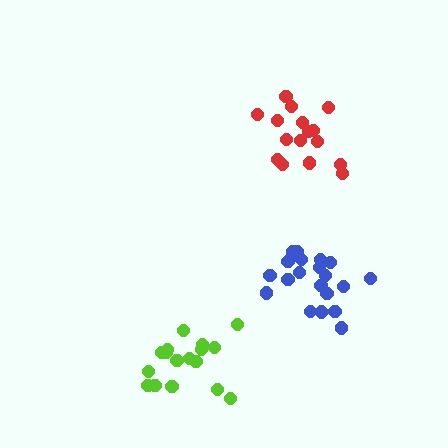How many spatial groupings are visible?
There are 3 spatial groupings.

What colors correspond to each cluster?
The clusters are colored: lime, red, blue.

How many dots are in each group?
Group 1: 18 dots, Group 2: 16 dots, Group 3: 20 dots (54 total).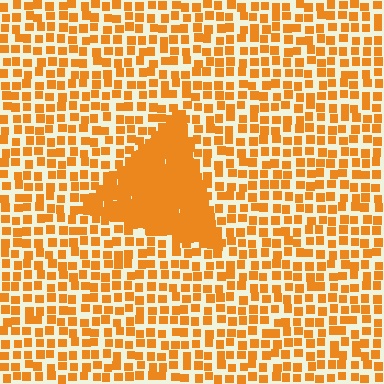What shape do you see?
I see a triangle.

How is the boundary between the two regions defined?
The boundary is defined by a change in element density (approximately 2.7x ratio). All elements are the same color, size, and shape.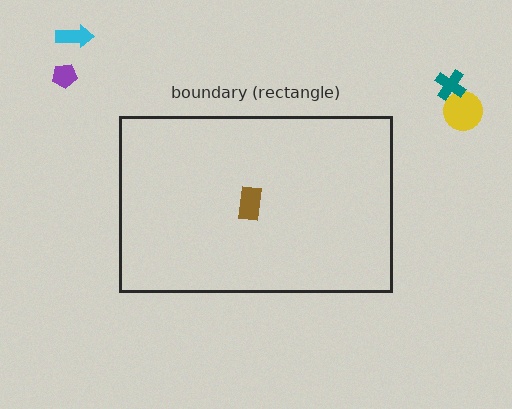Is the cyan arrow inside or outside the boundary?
Outside.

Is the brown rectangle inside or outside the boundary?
Inside.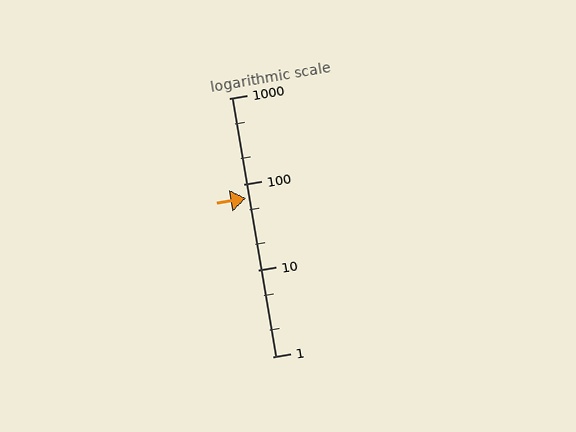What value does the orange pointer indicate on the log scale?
The pointer indicates approximately 69.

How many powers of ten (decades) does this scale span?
The scale spans 3 decades, from 1 to 1000.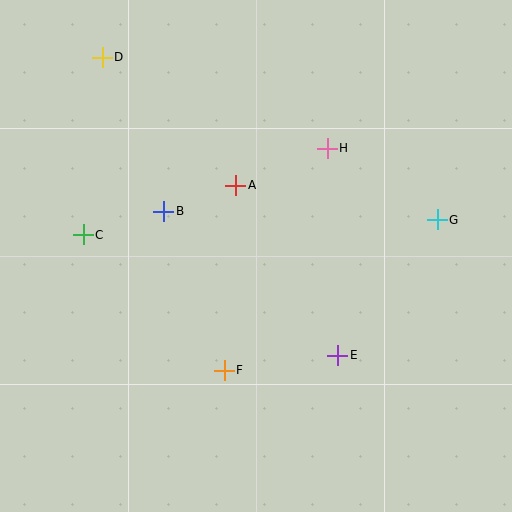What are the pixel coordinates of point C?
Point C is at (83, 235).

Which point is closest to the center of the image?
Point A at (236, 185) is closest to the center.